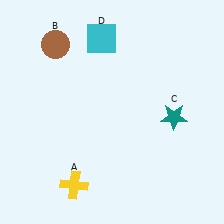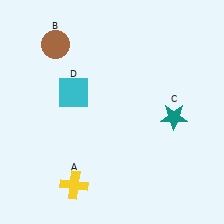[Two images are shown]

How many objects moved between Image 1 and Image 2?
1 object moved between the two images.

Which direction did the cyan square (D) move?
The cyan square (D) moved down.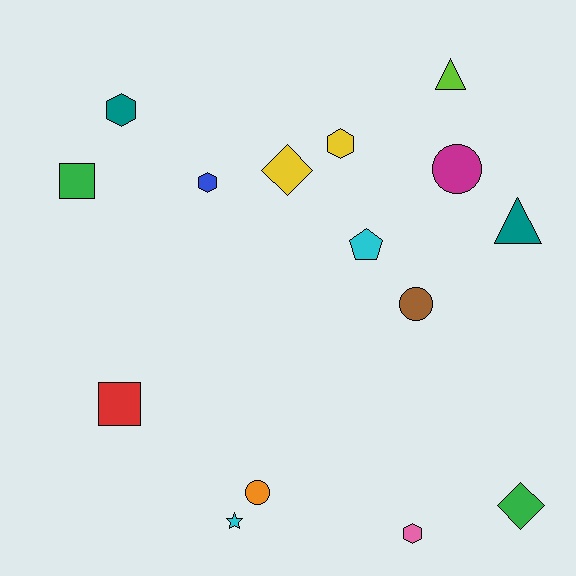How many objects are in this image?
There are 15 objects.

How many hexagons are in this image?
There are 4 hexagons.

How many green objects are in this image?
There are 2 green objects.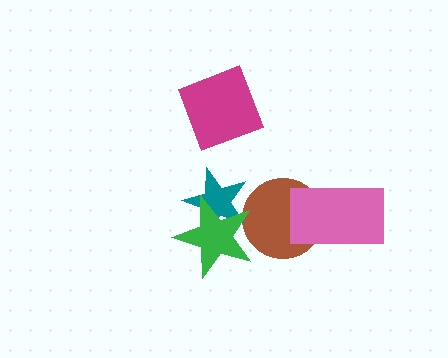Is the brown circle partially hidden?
Yes, it is partially covered by another shape.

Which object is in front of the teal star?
The green star is in front of the teal star.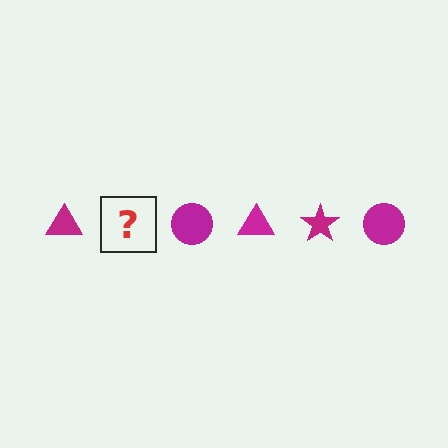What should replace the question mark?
The question mark should be replaced with a magenta star.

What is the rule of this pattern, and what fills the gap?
The rule is that the pattern cycles through triangle, star, circle shapes in magenta. The gap should be filled with a magenta star.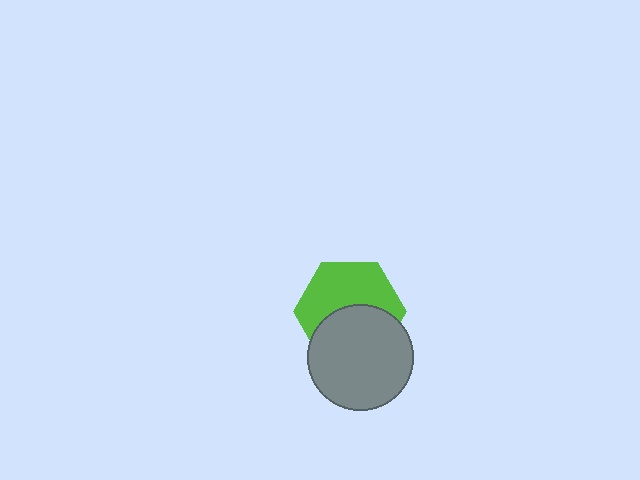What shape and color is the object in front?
The object in front is a gray circle.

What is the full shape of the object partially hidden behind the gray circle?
The partially hidden object is a lime hexagon.